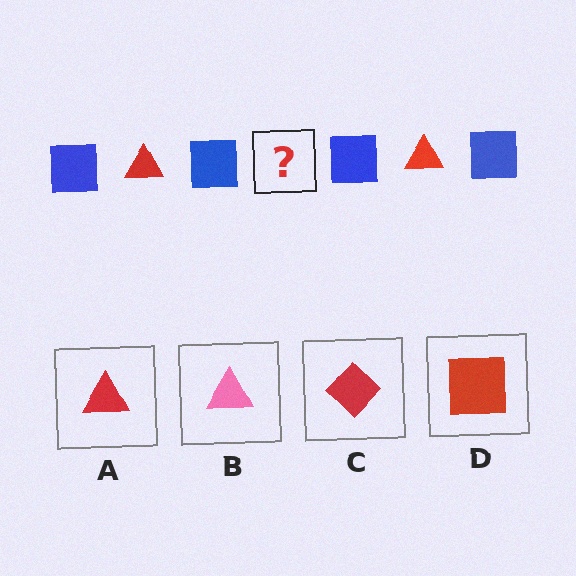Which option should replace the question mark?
Option A.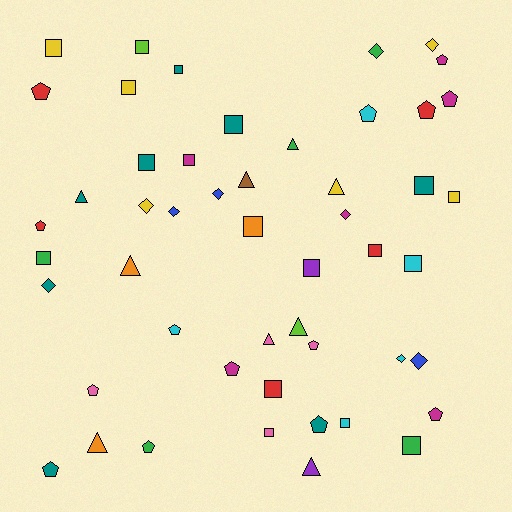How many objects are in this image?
There are 50 objects.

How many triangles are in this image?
There are 9 triangles.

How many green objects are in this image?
There are 5 green objects.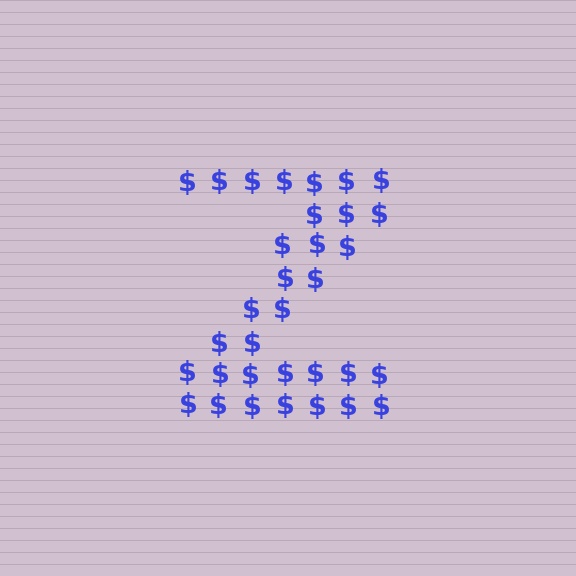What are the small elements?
The small elements are dollar signs.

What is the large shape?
The large shape is the letter Z.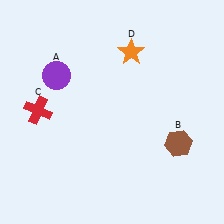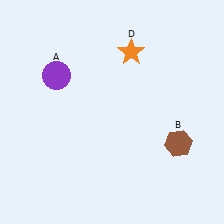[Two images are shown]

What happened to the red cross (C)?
The red cross (C) was removed in Image 2. It was in the top-left area of Image 1.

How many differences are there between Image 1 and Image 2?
There is 1 difference between the two images.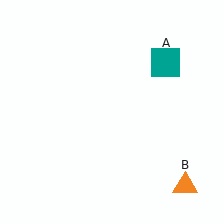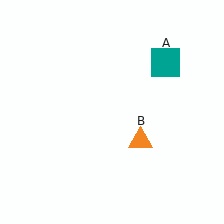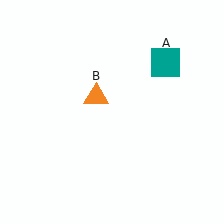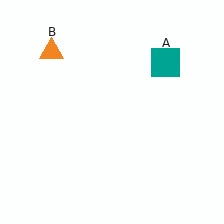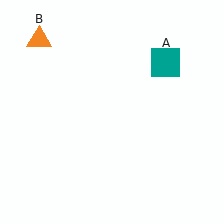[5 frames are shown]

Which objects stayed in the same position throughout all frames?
Teal square (object A) remained stationary.